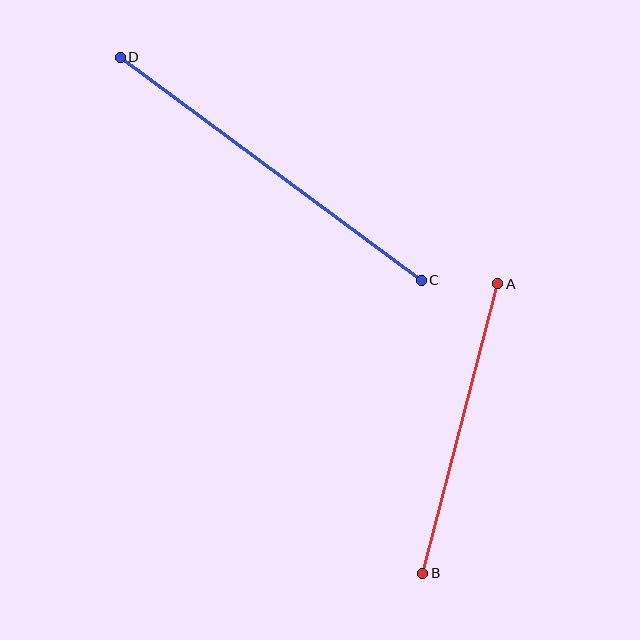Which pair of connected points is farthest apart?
Points C and D are farthest apart.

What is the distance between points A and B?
The distance is approximately 299 pixels.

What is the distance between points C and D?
The distance is approximately 374 pixels.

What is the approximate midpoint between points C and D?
The midpoint is at approximately (271, 169) pixels.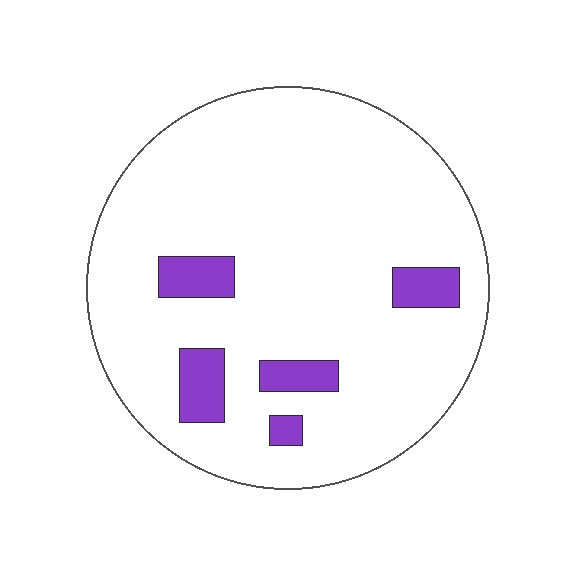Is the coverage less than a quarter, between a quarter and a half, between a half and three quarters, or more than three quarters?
Less than a quarter.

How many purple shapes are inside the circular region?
5.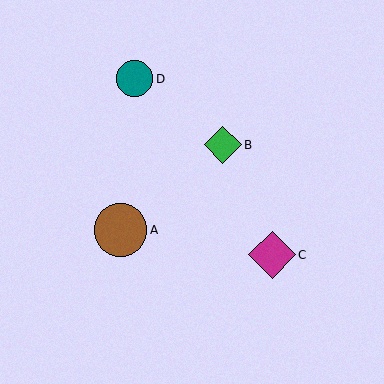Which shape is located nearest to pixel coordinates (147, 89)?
The teal circle (labeled D) at (135, 79) is nearest to that location.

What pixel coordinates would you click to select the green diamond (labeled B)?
Click at (223, 145) to select the green diamond B.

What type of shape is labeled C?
Shape C is a magenta diamond.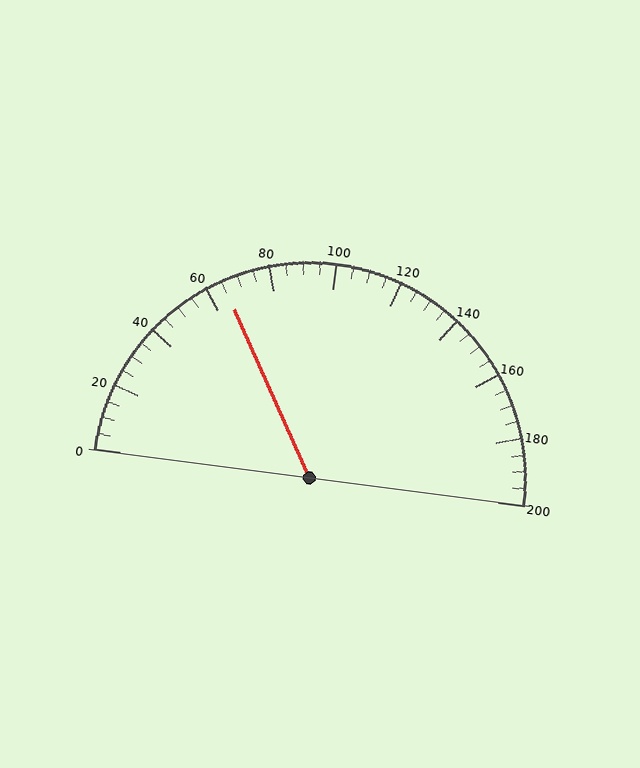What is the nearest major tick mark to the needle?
The nearest major tick mark is 60.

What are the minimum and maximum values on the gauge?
The gauge ranges from 0 to 200.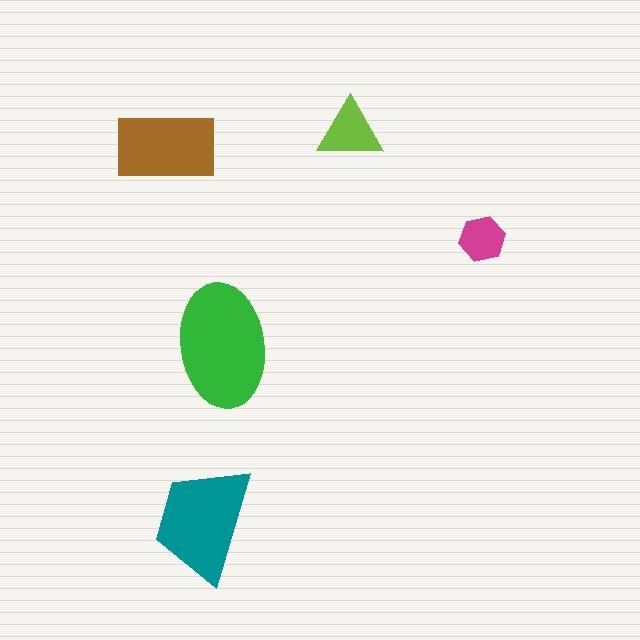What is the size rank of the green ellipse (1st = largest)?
1st.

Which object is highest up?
The lime triangle is topmost.